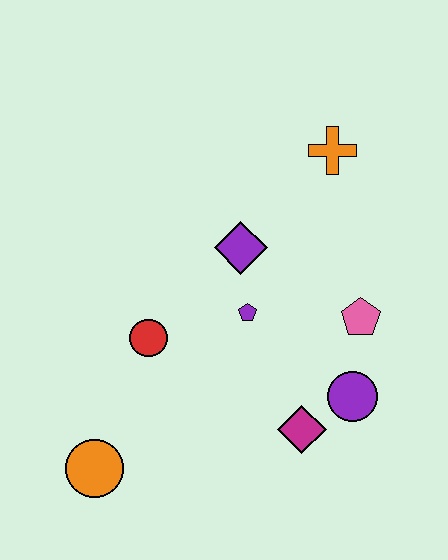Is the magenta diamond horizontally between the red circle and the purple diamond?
No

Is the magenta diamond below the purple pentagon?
Yes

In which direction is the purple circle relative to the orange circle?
The purple circle is to the right of the orange circle.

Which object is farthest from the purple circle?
The orange circle is farthest from the purple circle.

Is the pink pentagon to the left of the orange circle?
No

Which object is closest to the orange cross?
The purple diamond is closest to the orange cross.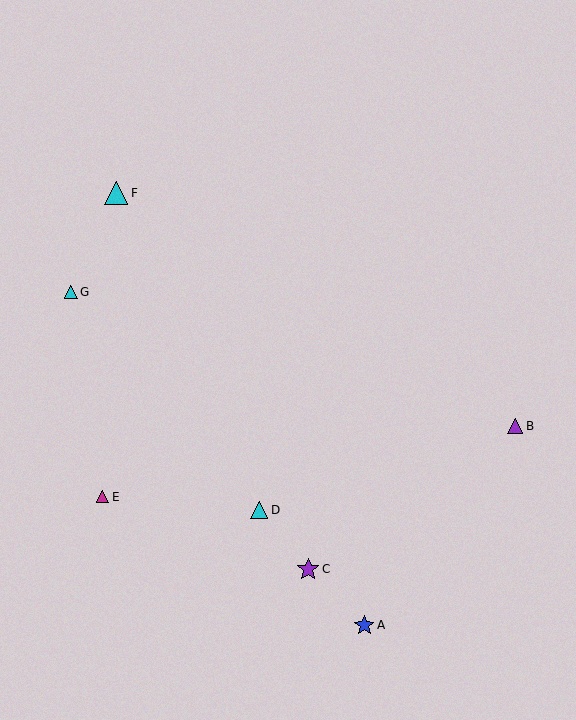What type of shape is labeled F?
Shape F is a cyan triangle.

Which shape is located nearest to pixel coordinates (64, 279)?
The cyan triangle (labeled G) at (71, 292) is nearest to that location.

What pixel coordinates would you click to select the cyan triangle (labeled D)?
Click at (259, 510) to select the cyan triangle D.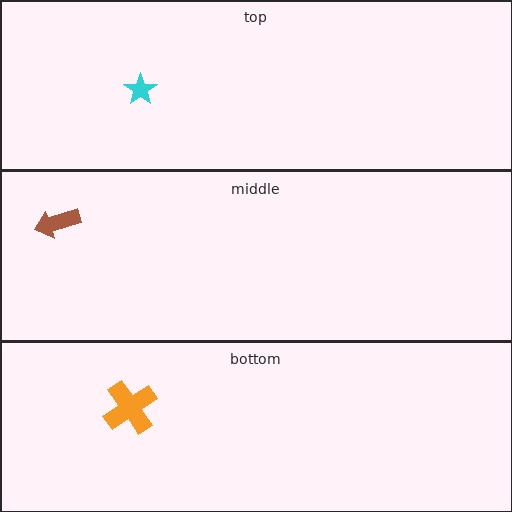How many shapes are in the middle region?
1.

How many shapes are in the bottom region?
1.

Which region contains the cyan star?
The top region.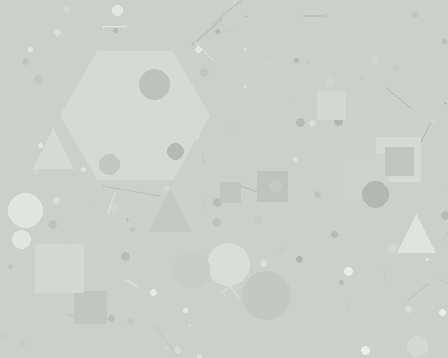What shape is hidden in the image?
A hexagon is hidden in the image.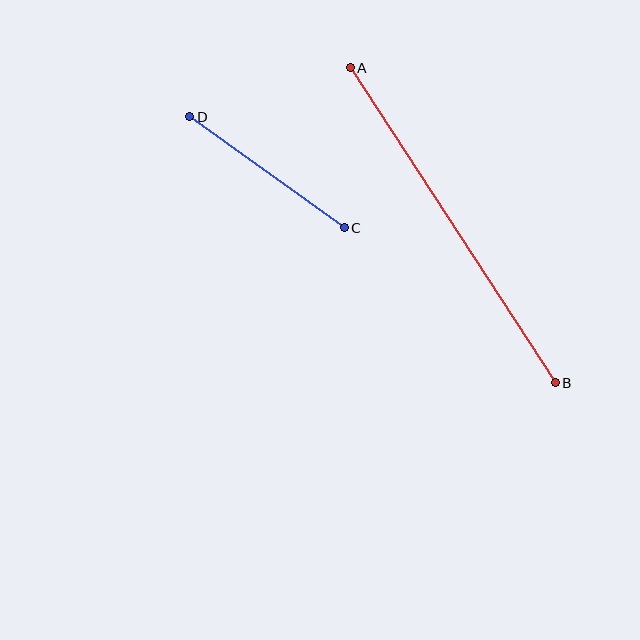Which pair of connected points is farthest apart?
Points A and B are farthest apart.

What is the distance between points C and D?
The distance is approximately 190 pixels.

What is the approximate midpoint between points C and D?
The midpoint is at approximately (267, 172) pixels.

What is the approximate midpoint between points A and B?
The midpoint is at approximately (453, 225) pixels.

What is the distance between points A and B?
The distance is approximately 376 pixels.